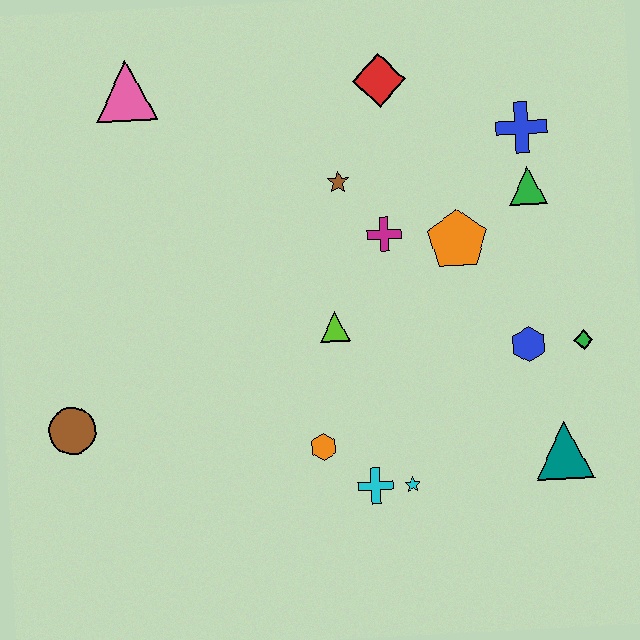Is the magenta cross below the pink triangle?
Yes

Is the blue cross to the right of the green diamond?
No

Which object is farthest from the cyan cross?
The pink triangle is farthest from the cyan cross.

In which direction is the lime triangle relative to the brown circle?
The lime triangle is to the right of the brown circle.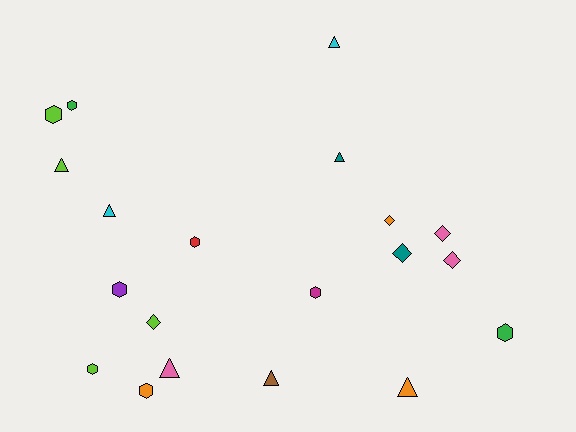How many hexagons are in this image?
There are 8 hexagons.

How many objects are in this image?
There are 20 objects.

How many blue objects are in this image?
There are no blue objects.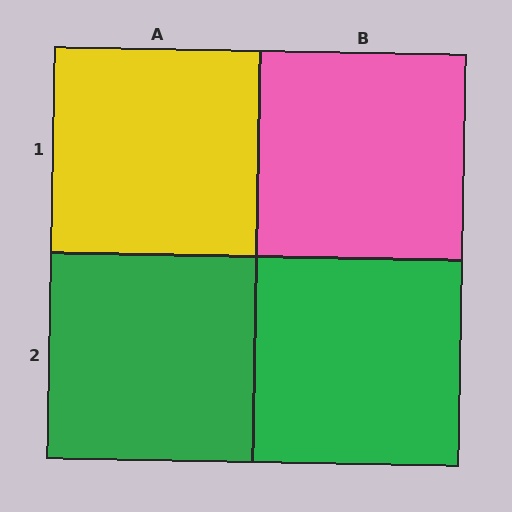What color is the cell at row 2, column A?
Green.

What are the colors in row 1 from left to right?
Yellow, pink.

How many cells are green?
2 cells are green.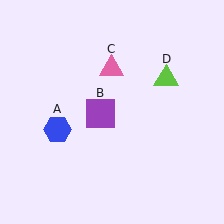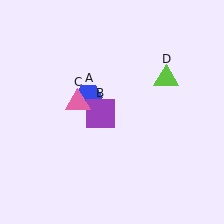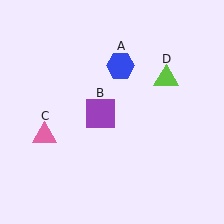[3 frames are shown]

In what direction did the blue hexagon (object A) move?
The blue hexagon (object A) moved up and to the right.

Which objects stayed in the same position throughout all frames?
Purple square (object B) and lime triangle (object D) remained stationary.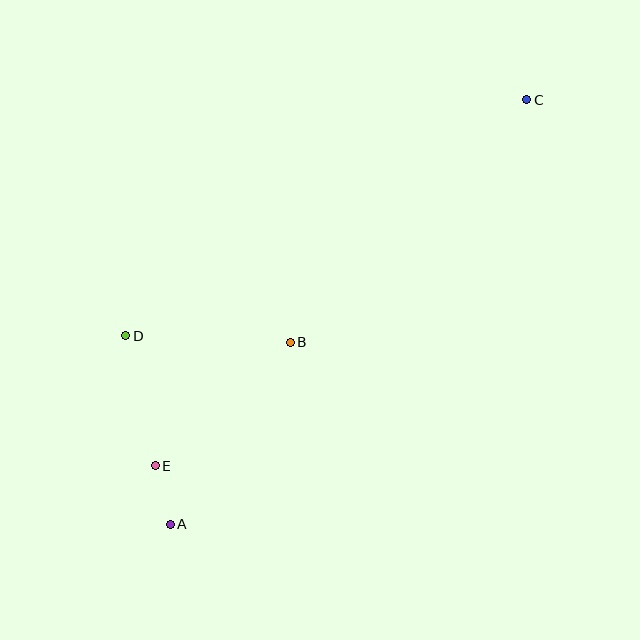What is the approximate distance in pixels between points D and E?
The distance between D and E is approximately 134 pixels.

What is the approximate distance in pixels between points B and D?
The distance between B and D is approximately 164 pixels.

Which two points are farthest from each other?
Points A and C are farthest from each other.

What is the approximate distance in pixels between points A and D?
The distance between A and D is approximately 194 pixels.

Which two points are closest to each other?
Points A and E are closest to each other.